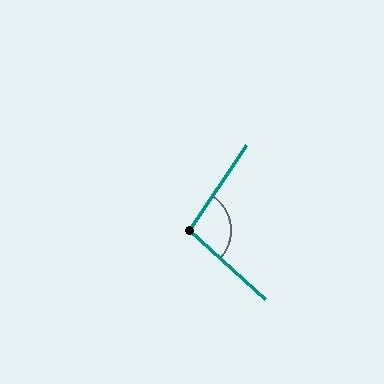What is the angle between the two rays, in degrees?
Approximately 98 degrees.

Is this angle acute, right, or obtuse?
It is obtuse.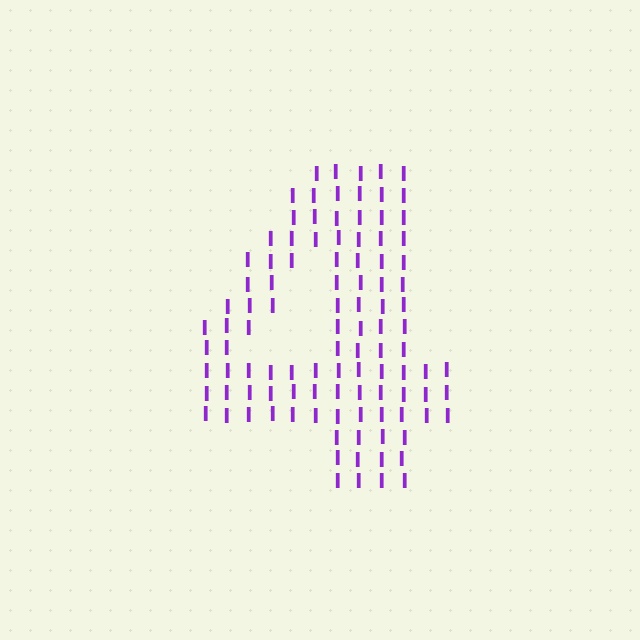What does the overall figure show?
The overall figure shows the digit 4.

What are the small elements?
The small elements are letter I's.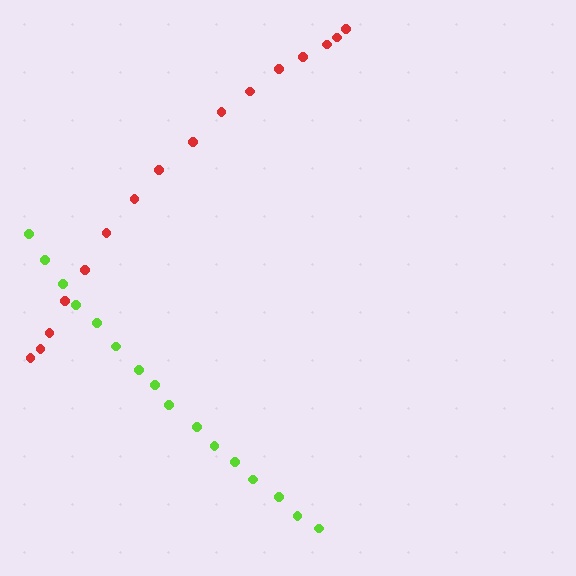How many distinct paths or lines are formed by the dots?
There are 2 distinct paths.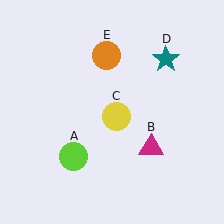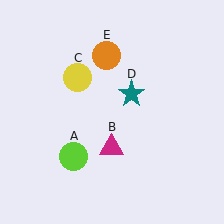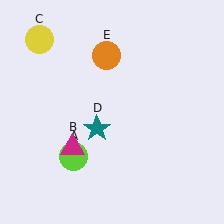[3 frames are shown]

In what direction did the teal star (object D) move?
The teal star (object D) moved down and to the left.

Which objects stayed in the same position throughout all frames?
Lime circle (object A) and orange circle (object E) remained stationary.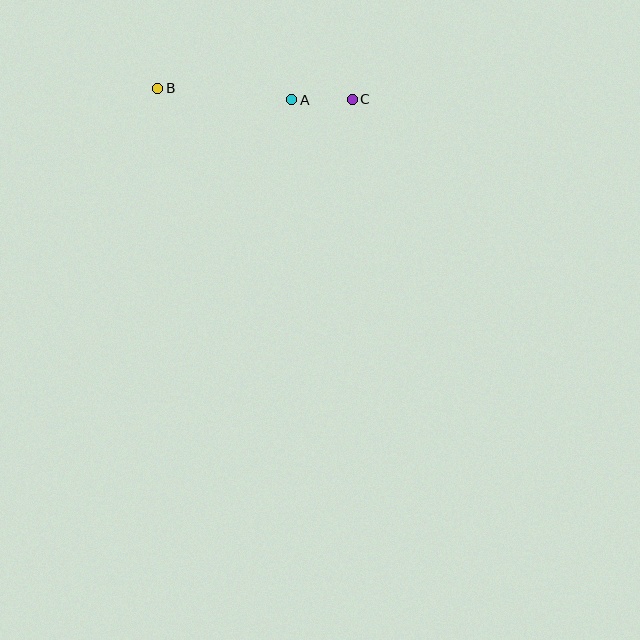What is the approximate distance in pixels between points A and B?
The distance between A and B is approximately 134 pixels.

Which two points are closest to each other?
Points A and C are closest to each other.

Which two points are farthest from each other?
Points B and C are farthest from each other.